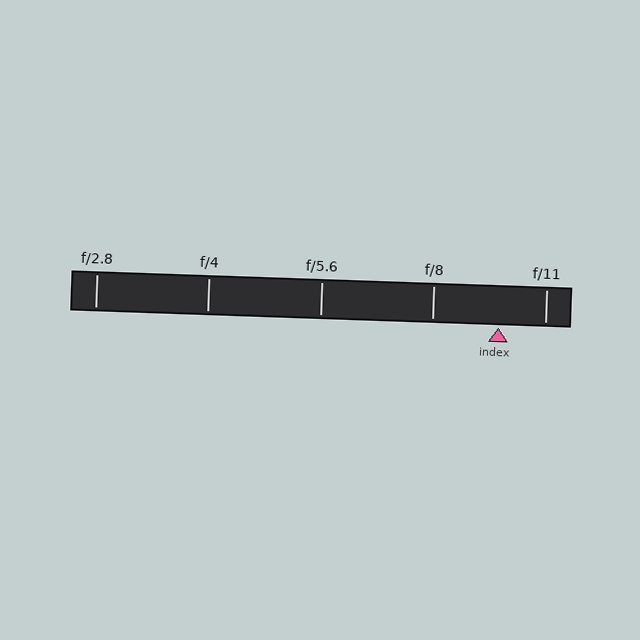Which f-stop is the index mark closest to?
The index mark is closest to f/11.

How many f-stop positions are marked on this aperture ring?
There are 5 f-stop positions marked.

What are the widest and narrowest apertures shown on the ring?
The widest aperture shown is f/2.8 and the narrowest is f/11.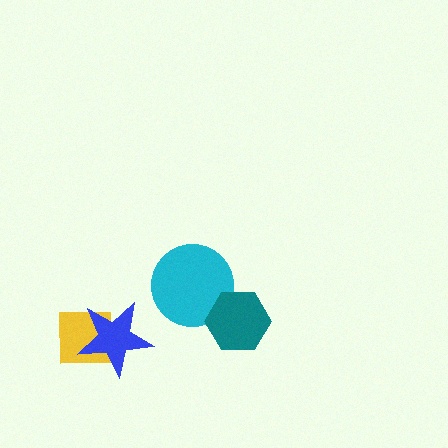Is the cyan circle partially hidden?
Yes, it is partially covered by another shape.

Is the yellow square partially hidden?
Yes, it is partially covered by another shape.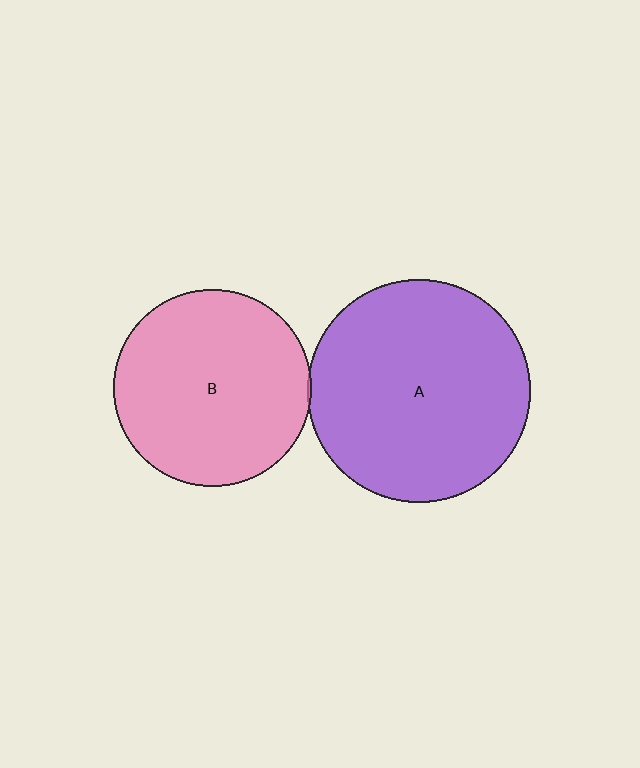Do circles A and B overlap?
Yes.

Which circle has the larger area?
Circle A (purple).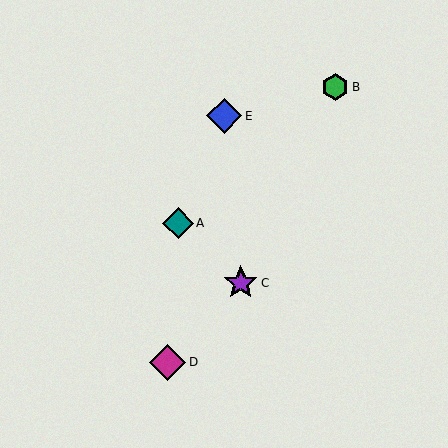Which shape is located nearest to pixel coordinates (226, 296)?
The purple star (labeled C) at (241, 283) is nearest to that location.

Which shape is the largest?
The magenta diamond (labeled D) is the largest.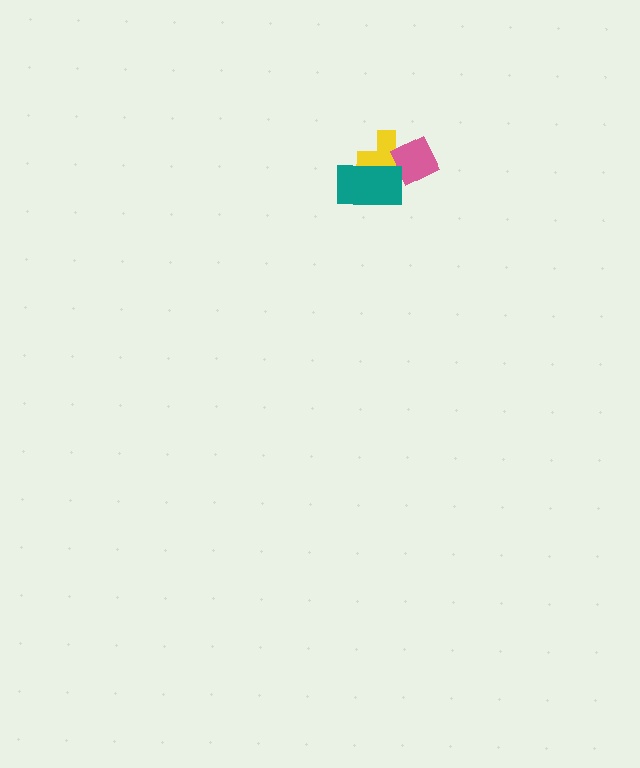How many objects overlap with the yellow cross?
2 objects overlap with the yellow cross.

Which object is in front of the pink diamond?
The teal rectangle is in front of the pink diamond.